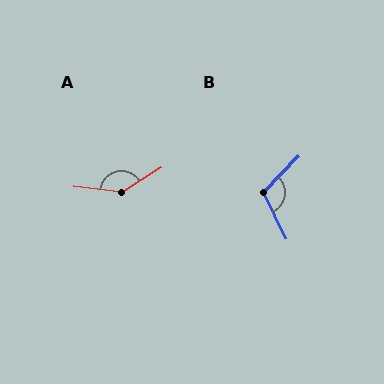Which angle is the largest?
A, at approximately 141 degrees.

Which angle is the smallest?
B, at approximately 110 degrees.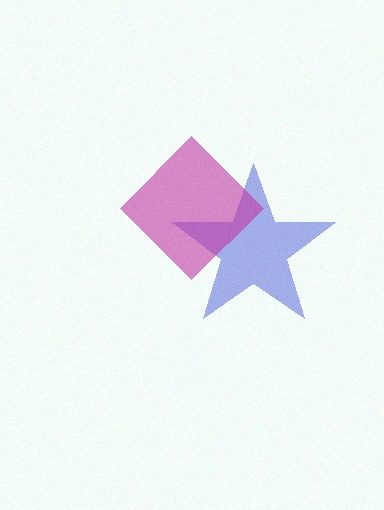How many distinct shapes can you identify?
There are 2 distinct shapes: a blue star, a magenta diamond.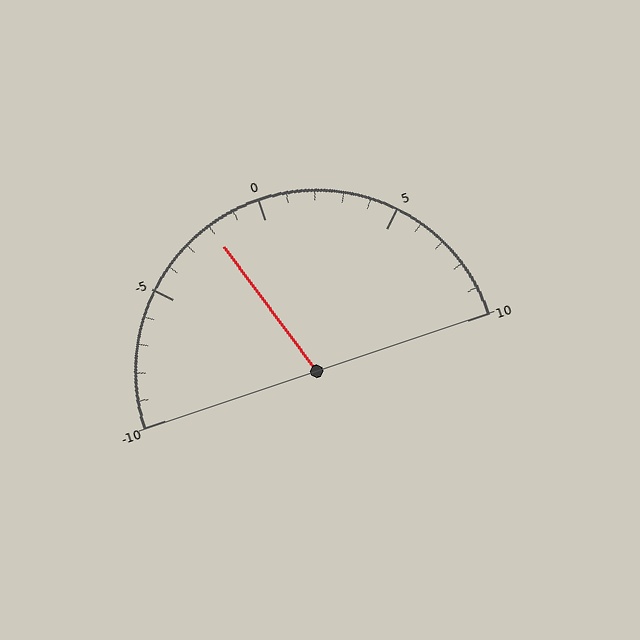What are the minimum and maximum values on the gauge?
The gauge ranges from -10 to 10.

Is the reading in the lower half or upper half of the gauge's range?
The reading is in the lower half of the range (-10 to 10).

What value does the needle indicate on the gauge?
The needle indicates approximately -2.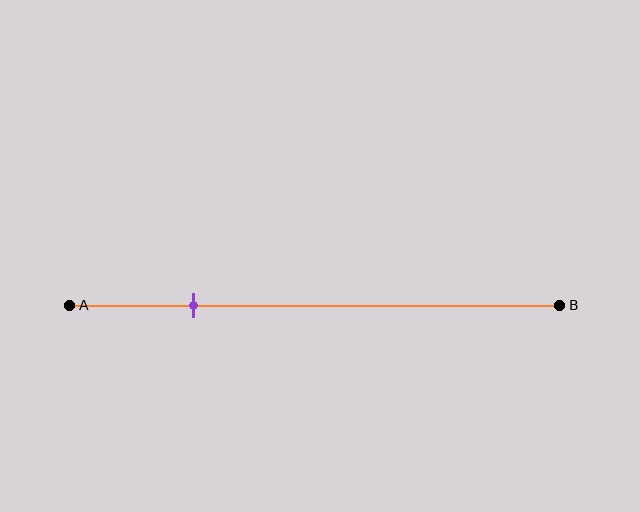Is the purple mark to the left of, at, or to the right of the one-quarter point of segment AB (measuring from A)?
The purple mark is approximately at the one-quarter point of segment AB.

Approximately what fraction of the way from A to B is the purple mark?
The purple mark is approximately 25% of the way from A to B.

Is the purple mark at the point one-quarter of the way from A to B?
Yes, the mark is approximately at the one-quarter point.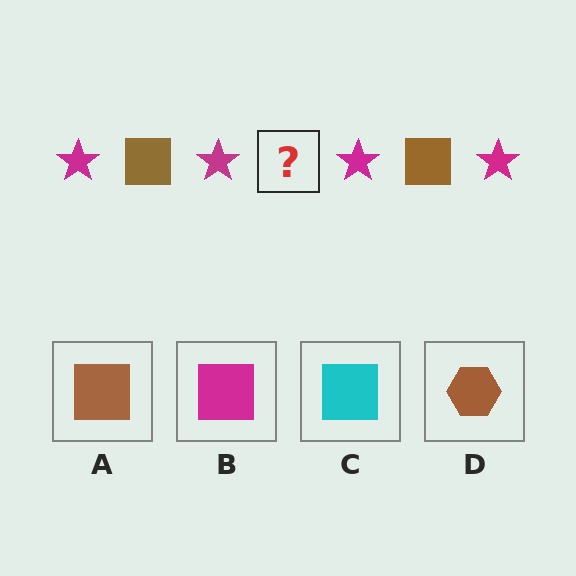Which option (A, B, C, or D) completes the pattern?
A.